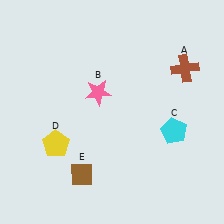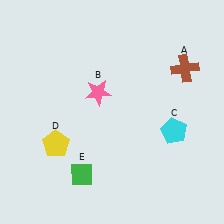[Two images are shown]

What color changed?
The diamond (E) changed from brown in Image 1 to green in Image 2.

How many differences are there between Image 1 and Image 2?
There is 1 difference between the two images.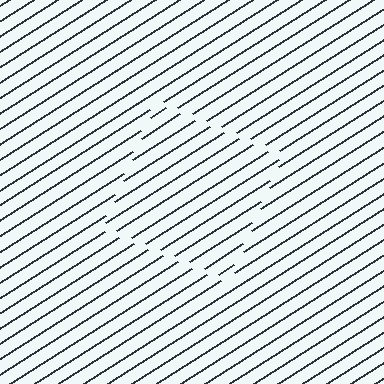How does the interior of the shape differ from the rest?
The interior of the shape contains the same grating, shifted by half a period — the contour is defined by the phase discontinuity where line-ends from the inner and outer gratings abut.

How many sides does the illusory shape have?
4 sides — the line-ends trace a square.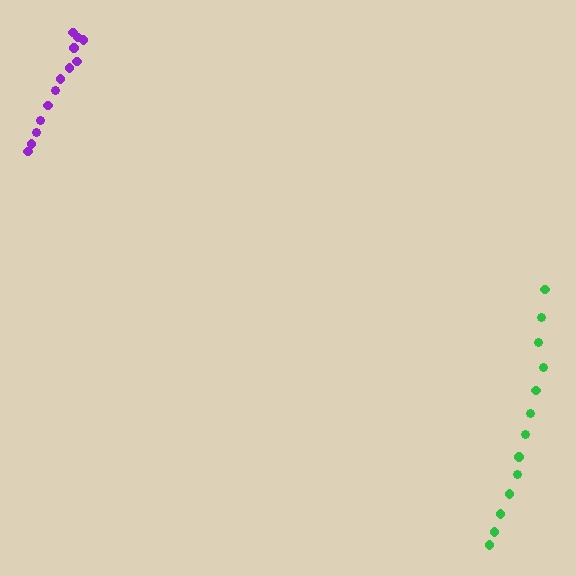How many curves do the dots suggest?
There are 2 distinct paths.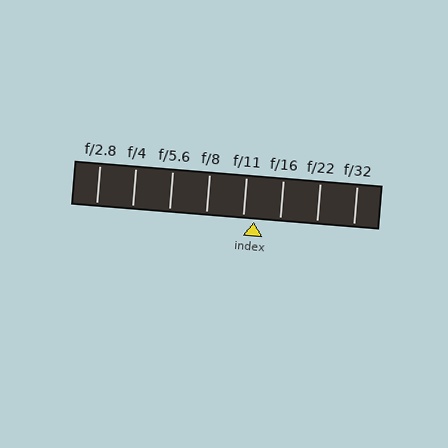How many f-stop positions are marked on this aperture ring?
There are 8 f-stop positions marked.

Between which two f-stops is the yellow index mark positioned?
The index mark is between f/11 and f/16.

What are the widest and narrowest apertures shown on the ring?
The widest aperture shown is f/2.8 and the narrowest is f/32.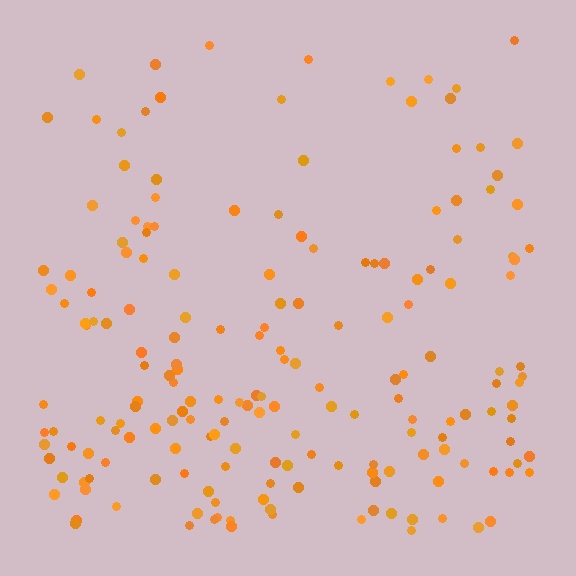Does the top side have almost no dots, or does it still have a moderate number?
Still a moderate number, just noticeably fewer than the bottom.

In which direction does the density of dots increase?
From top to bottom, with the bottom side densest.